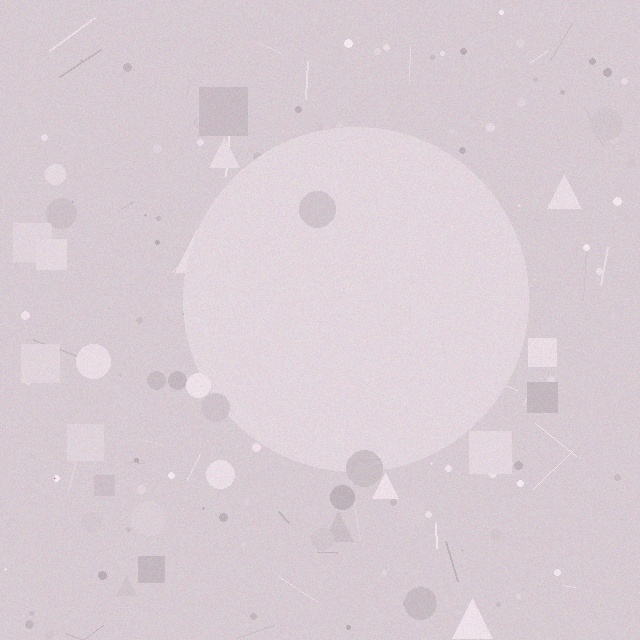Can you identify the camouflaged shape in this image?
The camouflaged shape is a circle.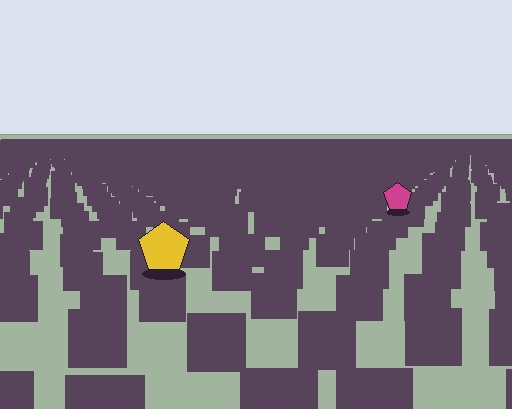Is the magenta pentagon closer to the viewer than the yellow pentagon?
No. The yellow pentagon is closer — you can tell from the texture gradient: the ground texture is coarser near it.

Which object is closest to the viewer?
The yellow pentagon is closest. The texture marks near it are larger and more spread out.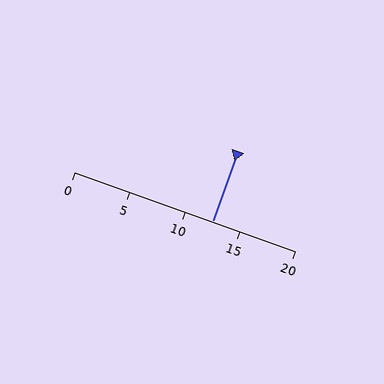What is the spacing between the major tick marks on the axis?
The major ticks are spaced 5 apart.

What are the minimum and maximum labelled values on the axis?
The axis runs from 0 to 20.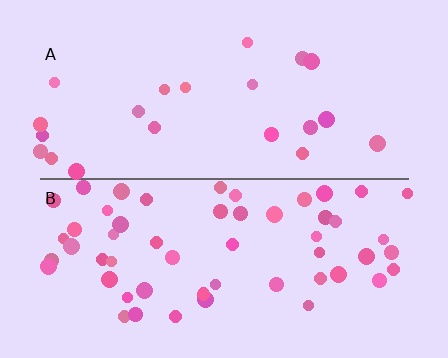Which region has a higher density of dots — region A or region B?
B (the bottom).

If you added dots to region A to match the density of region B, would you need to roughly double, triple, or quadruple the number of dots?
Approximately triple.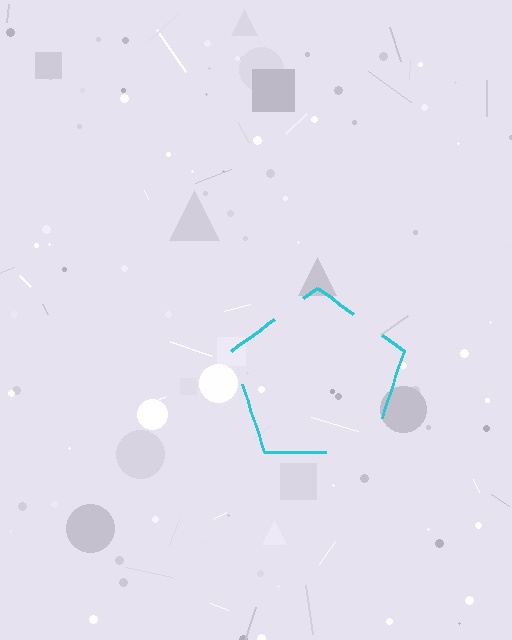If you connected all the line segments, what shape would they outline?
They would outline a pentagon.